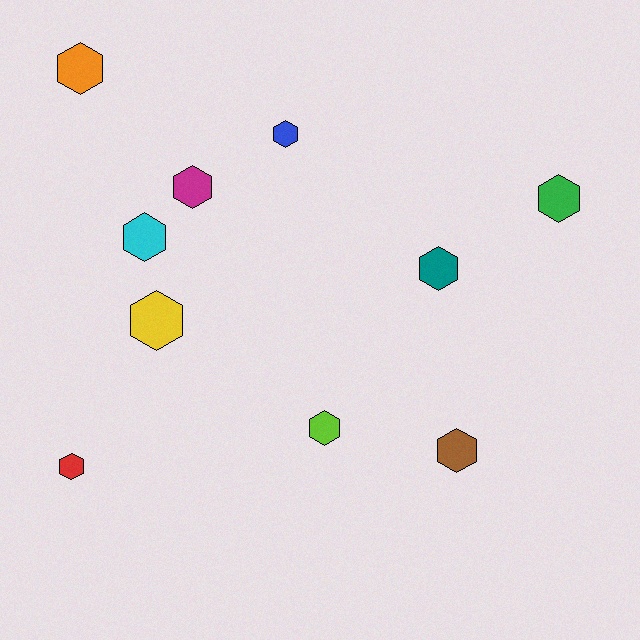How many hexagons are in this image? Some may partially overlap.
There are 10 hexagons.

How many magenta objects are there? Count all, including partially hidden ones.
There is 1 magenta object.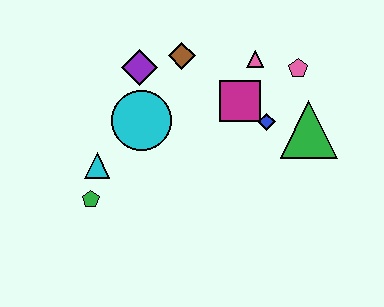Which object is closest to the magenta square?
The blue diamond is closest to the magenta square.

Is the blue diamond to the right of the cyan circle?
Yes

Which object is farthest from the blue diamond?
The green pentagon is farthest from the blue diamond.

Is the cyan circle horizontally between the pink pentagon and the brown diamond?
No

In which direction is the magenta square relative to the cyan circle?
The magenta square is to the right of the cyan circle.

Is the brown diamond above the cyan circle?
Yes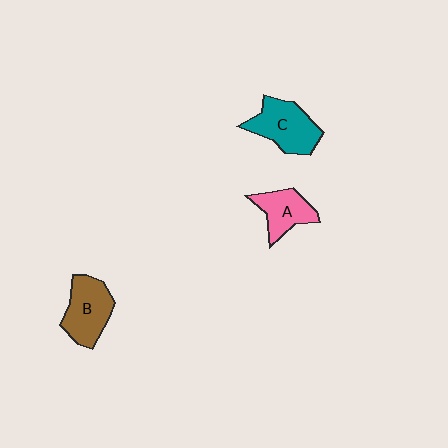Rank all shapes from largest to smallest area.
From largest to smallest: C (teal), B (brown), A (pink).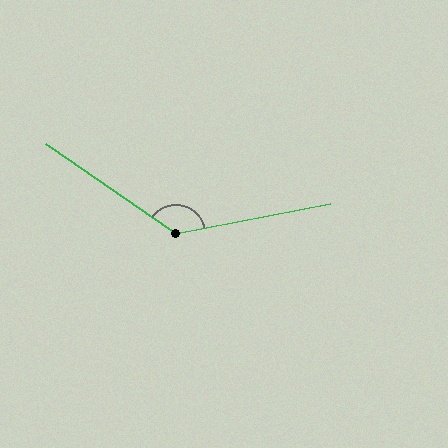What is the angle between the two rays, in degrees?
Approximately 134 degrees.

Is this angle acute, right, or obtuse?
It is obtuse.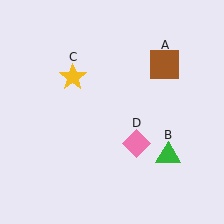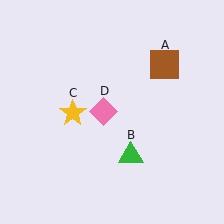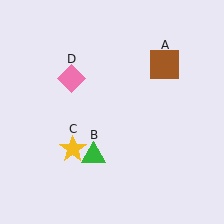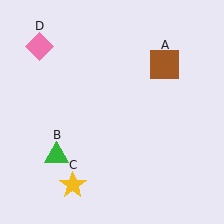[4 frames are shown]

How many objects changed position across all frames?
3 objects changed position: green triangle (object B), yellow star (object C), pink diamond (object D).